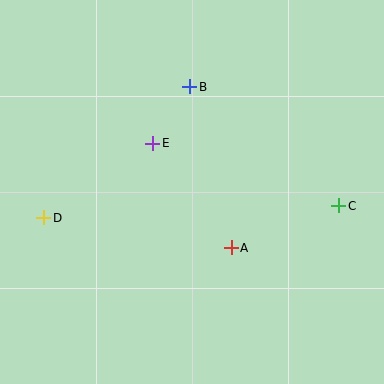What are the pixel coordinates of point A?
Point A is at (231, 248).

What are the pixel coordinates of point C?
Point C is at (339, 206).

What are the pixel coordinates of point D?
Point D is at (44, 218).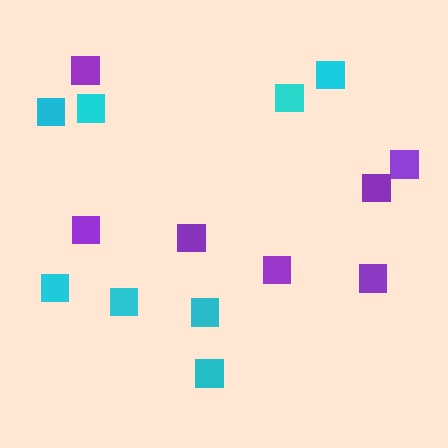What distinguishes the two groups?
There are 2 groups: one group of purple squares (7) and one group of cyan squares (8).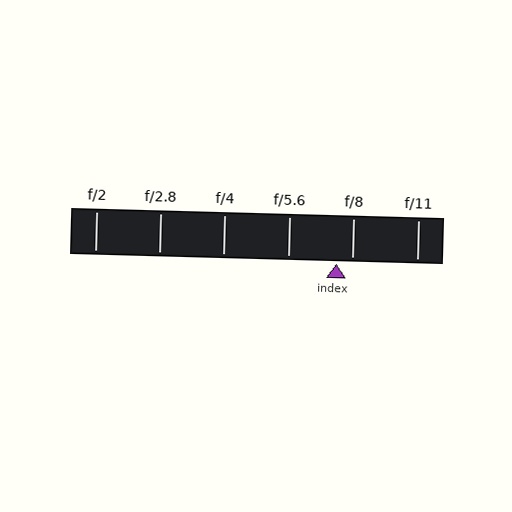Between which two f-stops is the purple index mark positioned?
The index mark is between f/5.6 and f/8.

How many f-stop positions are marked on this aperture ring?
There are 6 f-stop positions marked.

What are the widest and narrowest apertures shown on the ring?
The widest aperture shown is f/2 and the narrowest is f/11.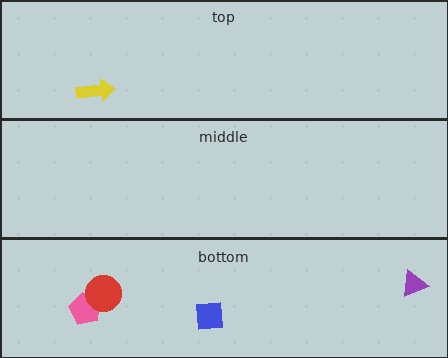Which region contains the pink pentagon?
The bottom region.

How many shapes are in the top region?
1.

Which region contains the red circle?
The bottom region.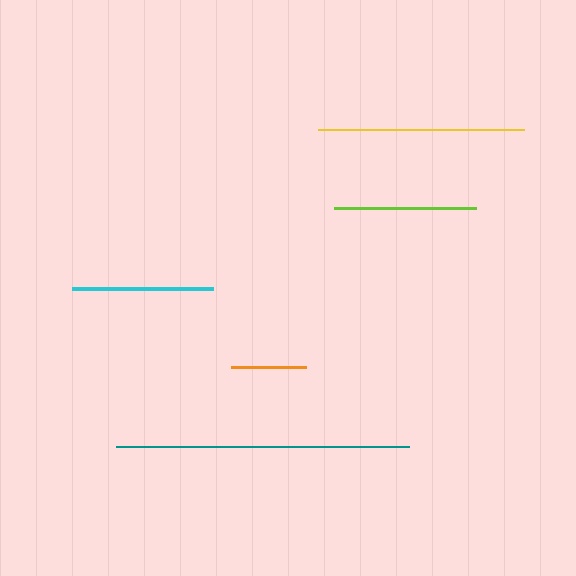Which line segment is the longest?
The teal line is the longest at approximately 293 pixels.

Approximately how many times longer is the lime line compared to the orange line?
The lime line is approximately 1.9 times the length of the orange line.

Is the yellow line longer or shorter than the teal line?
The teal line is longer than the yellow line.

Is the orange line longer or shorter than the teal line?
The teal line is longer than the orange line.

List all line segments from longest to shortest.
From longest to shortest: teal, yellow, lime, cyan, orange.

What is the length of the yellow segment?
The yellow segment is approximately 206 pixels long.